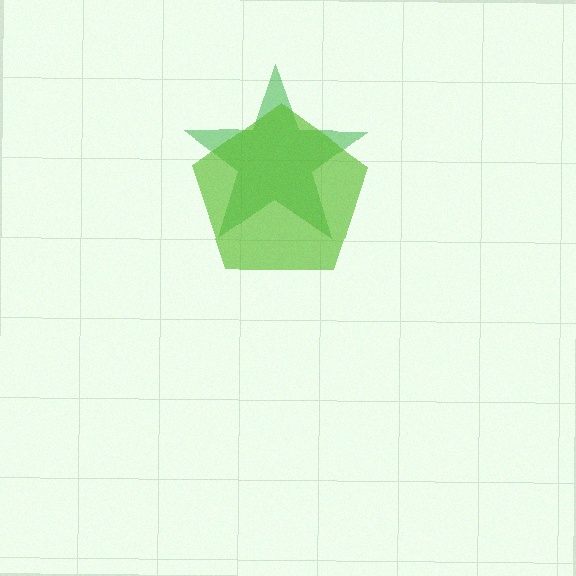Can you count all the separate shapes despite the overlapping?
Yes, there are 2 separate shapes.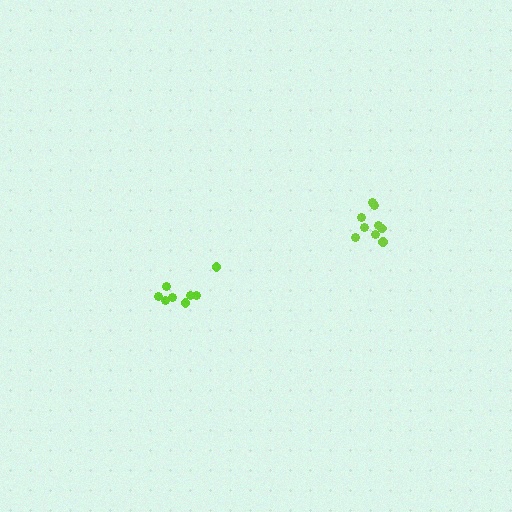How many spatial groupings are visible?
There are 2 spatial groupings.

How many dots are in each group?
Group 1: 8 dots, Group 2: 9 dots (17 total).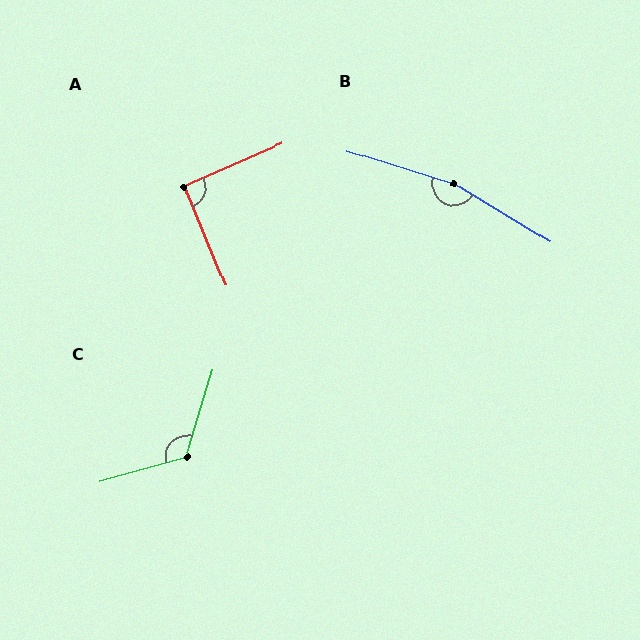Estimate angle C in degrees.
Approximately 122 degrees.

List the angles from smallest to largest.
A (91°), C (122°), B (166°).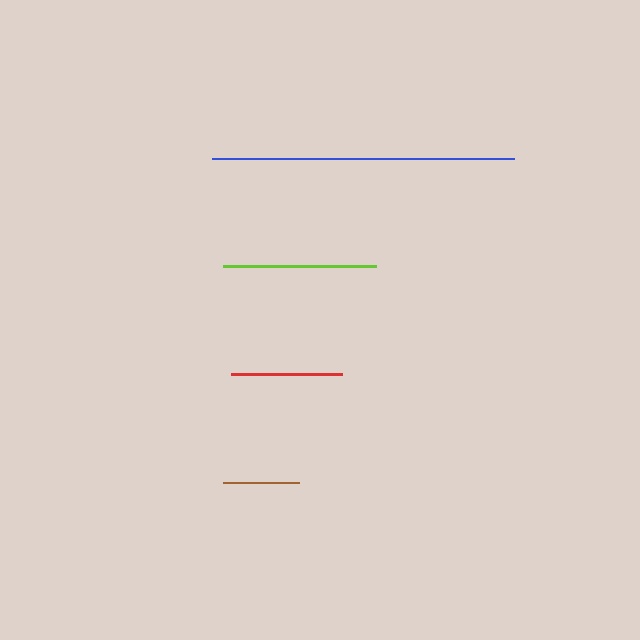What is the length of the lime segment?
The lime segment is approximately 153 pixels long.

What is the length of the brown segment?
The brown segment is approximately 76 pixels long.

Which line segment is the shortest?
The brown line is the shortest at approximately 76 pixels.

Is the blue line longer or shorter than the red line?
The blue line is longer than the red line.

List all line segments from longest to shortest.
From longest to shortest: blue, lime, red, brown.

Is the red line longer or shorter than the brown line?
The red line is longer than the brown line.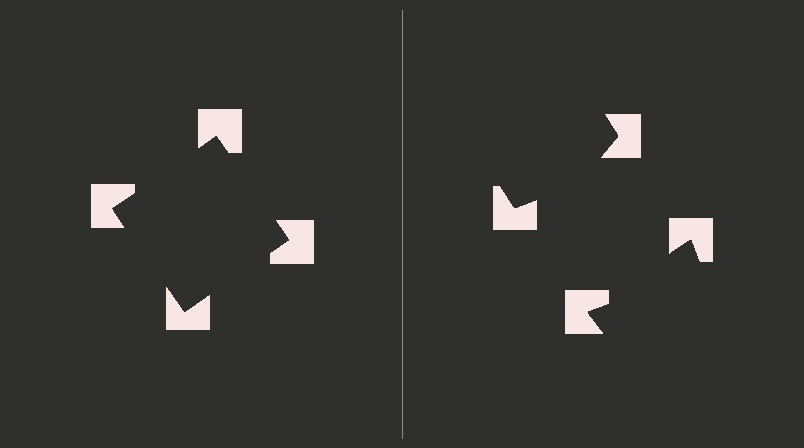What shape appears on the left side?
An illusory square.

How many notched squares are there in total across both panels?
8 — 4 on each side.